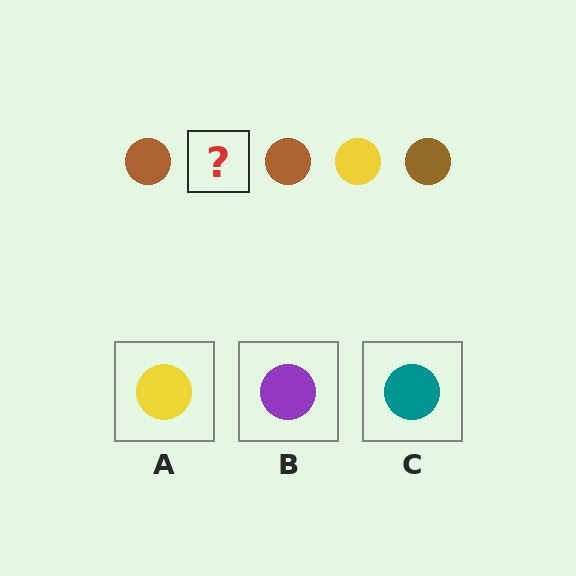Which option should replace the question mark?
Option A.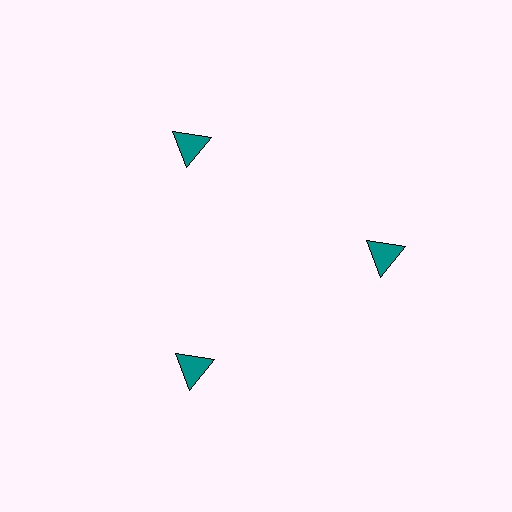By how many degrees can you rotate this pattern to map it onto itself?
The pattern maps onto itself every 120 degrees of rotation.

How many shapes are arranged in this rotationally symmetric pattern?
There are 3 shapes, arranged in 3 groups of 1.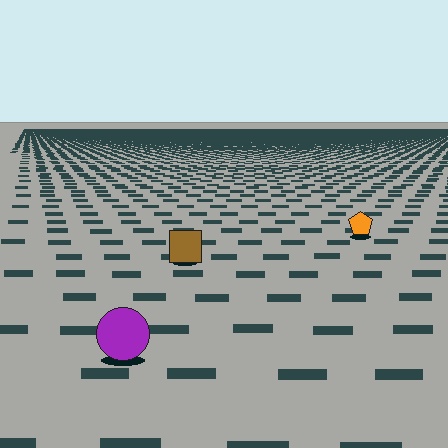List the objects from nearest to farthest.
From nearest to farthest: the purple circle, the brown square, the orange pentagon.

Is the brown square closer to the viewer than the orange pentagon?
Yes. The brown square is closer — you can tell from the texture gradient: the ground texture is coarser near it.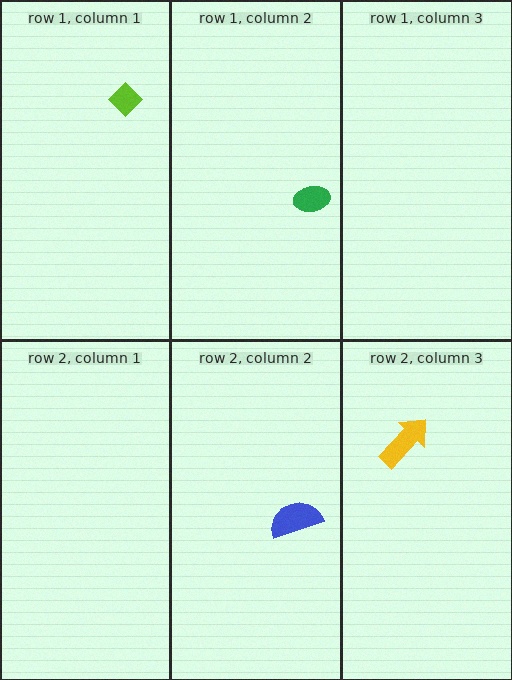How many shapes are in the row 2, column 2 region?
1.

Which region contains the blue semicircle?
The row 2, column 2 region.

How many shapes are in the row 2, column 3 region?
1.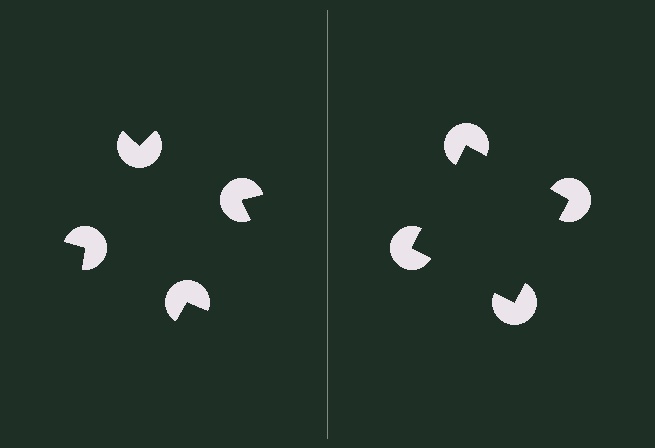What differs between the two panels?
The pac-man discs are positioned identically on both sides; only the wedge orientations differ. On the right they align to a square; on the left they are misaligned.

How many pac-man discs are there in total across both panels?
8 — 4 on each side.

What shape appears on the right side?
An illusory square.